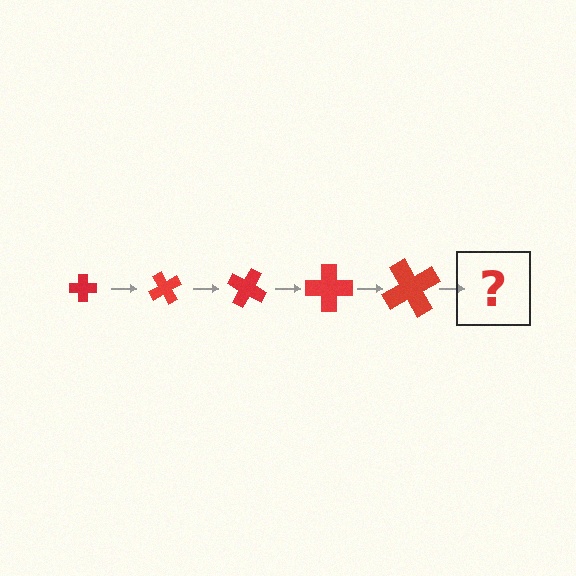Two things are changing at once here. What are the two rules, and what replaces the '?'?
The two rules are that the cross grows larger each step and it rotates 60 degrees each step. The '?' should be a cross, larger than the previous one and rotated 300 degrees from the start.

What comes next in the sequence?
The next element should be a cross, larger than the previous one and rotated 300 degrees from the start.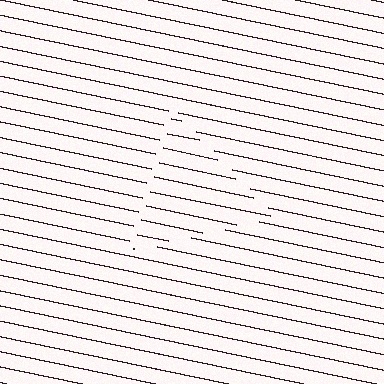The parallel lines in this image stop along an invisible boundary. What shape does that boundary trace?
An illusory triangle. The interior of the shape contains the same grating, shifted by half a period — the contour is defined by the phase discontinuity where line-ends from the inner and outer gratings abut.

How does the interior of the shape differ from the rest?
The interior of the shape contains the same grating, shifted by half a period — the contour is defined by the phase discontinuity where line-ends from the inner and outer gratings abut.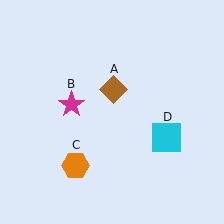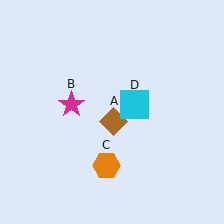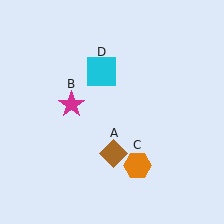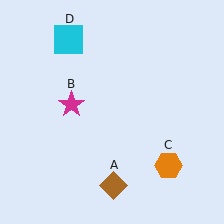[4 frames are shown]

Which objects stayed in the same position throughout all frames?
Magenta star (object B) remained stationary.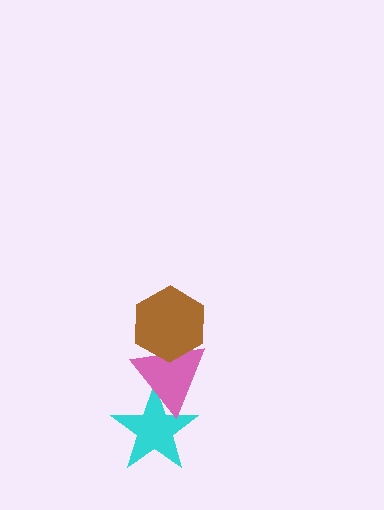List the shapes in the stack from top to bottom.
From top to bottom: the brown hexagon, the pink triangle, the cyan star.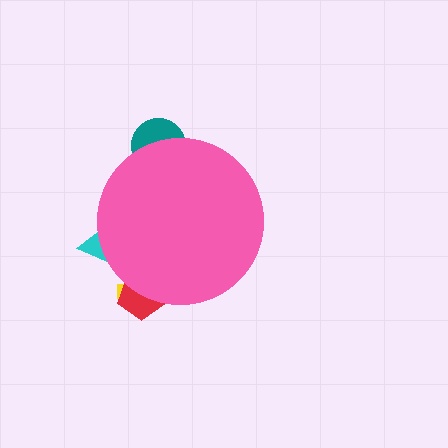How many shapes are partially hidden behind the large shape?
4 shapes are partially hidden.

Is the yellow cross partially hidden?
Yes, the yellow cross is partially hidden behind the pink circle.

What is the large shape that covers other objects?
A pink circle.